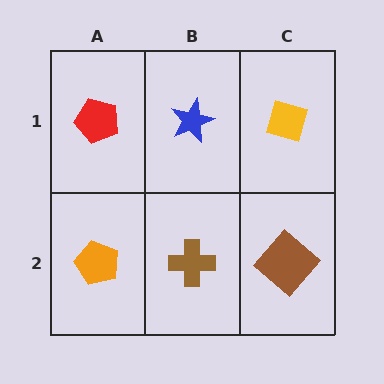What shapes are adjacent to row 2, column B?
A blue star (row 1, column B), an orange pentagon (row 2, column A), a brown diamond (row 2, column C).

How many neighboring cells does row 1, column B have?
3.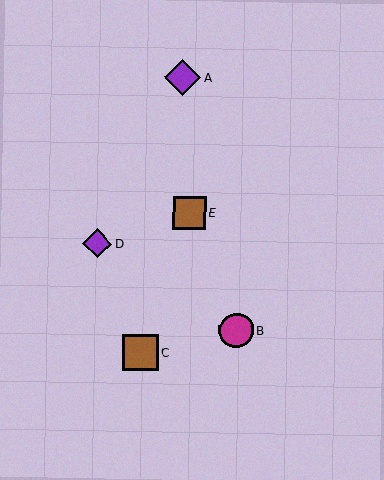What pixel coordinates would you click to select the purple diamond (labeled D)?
Click at (97, 243) to select the purple diamond D.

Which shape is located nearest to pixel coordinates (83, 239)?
The purple diamond (labeled D) at (97, 243) is nearest to that location.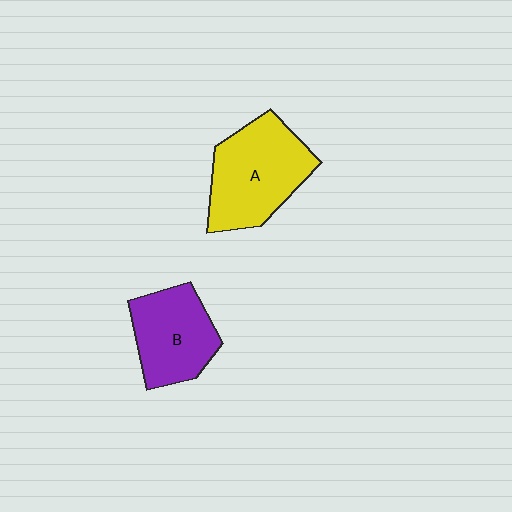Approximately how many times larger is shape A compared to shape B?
Approximately 1.3 times.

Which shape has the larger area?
Shape A (yellow).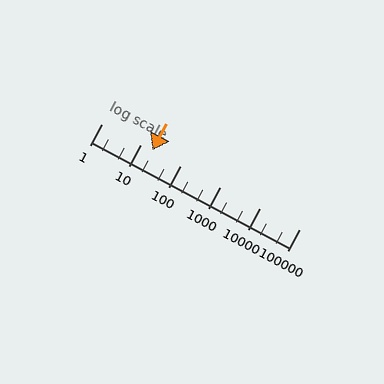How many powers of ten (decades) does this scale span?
The scale spans 5 decades, from 1 to 100000.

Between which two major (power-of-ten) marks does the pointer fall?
The pointer is between 10 and 100.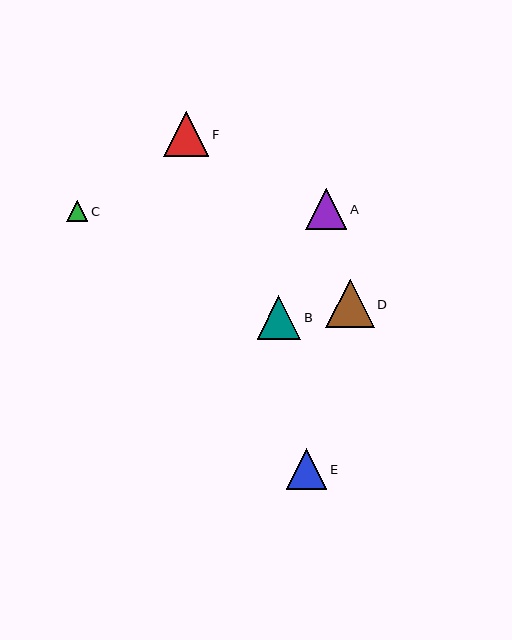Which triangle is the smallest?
Triangle C is the smallest with a size of approximately 21 pixels.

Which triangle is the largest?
Triangle D is the largest with a size of approximately 48 pixels.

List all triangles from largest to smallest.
From largest to smallest: D, F, B, A, E, C.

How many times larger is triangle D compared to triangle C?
Triangle D is approximately 2.3 times the size of triangle C.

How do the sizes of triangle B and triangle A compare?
Triangle B and triangle A are approximately the same size.